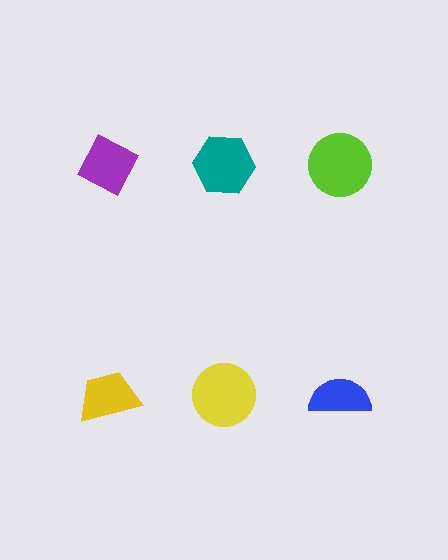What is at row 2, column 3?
A blue semicircle.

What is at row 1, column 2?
A teal hexagon.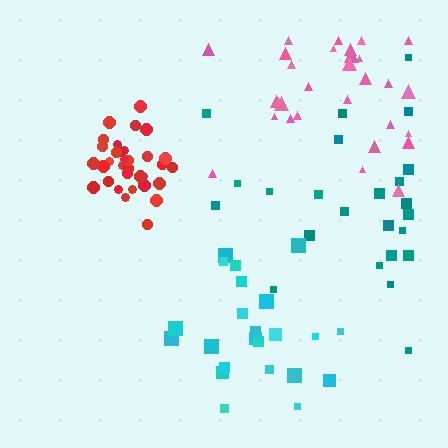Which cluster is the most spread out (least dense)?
Teal.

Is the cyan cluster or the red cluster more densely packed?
Red.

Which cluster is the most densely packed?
Red.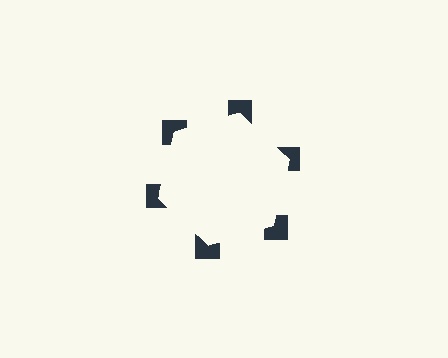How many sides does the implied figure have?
6 sides.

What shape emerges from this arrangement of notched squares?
An illusory hexagon — its edges are inferred from the aligned wedge cuts in the notched squares, not physically drawn.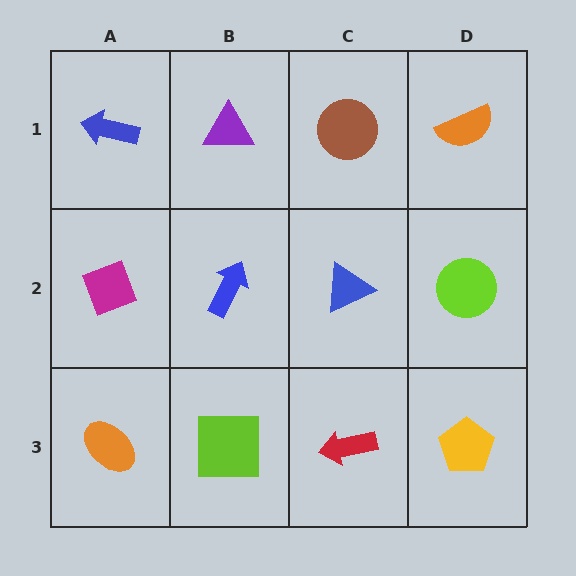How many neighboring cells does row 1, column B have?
3.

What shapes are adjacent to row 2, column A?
A blue arrow (row 1, column A), an orange ellipse (row 3, column A), a blue arrow (row 2, column B).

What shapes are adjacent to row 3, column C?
A blue triangle (row 2, column C), a lime square (row 3, column B), a yellow pentagon (row 3, column D).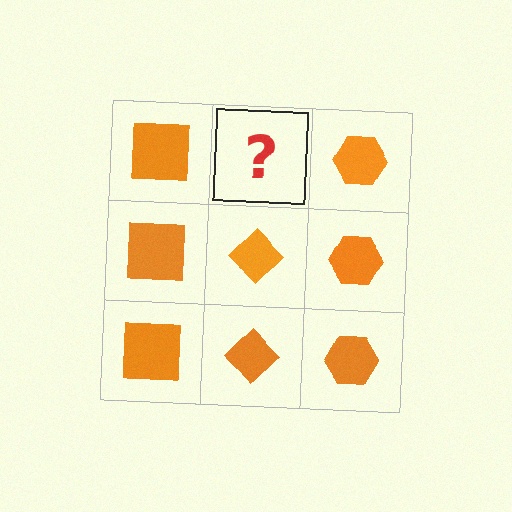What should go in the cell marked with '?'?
The missing cell should contain an orange diamond.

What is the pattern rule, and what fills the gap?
The rule is that each column has a consistent shape. The gap should be filled with an orange diamond.